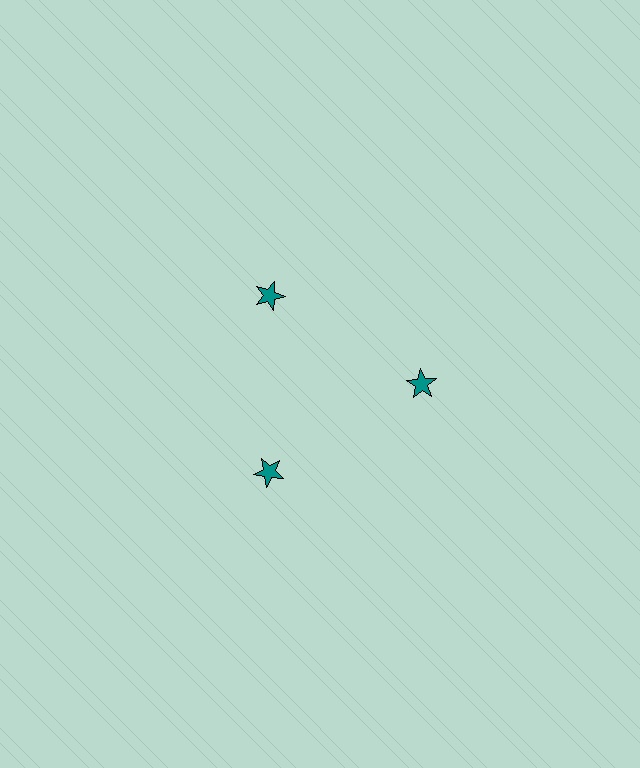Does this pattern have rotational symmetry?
Yes, this pattern has 3-fold rotational symmetry. It looks the same after rotating 120 degrees around the center.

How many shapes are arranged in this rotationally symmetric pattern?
There are 3 shapes, arranged in 3 groups of 1.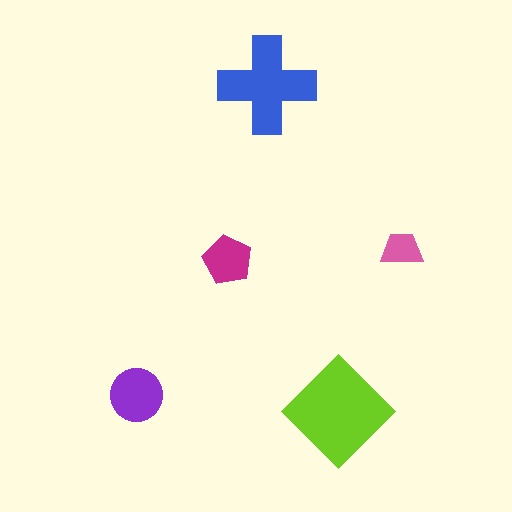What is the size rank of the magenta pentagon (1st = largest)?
4th.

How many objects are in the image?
There are 5 objects in the image.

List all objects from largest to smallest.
The lime diamond, the blue cross, the purple circle, the magenta pentagon, the pink trapezoid.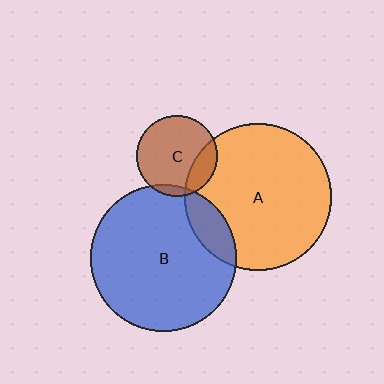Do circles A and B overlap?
Yes.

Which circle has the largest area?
Circle A (orange).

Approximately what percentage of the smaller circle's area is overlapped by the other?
Approximately 15%.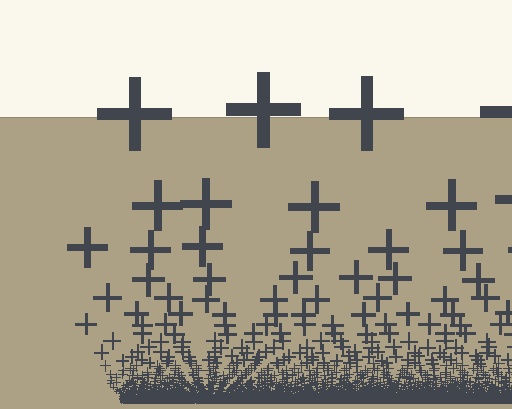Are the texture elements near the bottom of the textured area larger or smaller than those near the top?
Smaller. The gradient is inverted — elements near the bottom are smaller and denser.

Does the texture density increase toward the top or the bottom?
Density increases toward the bottom.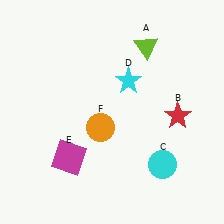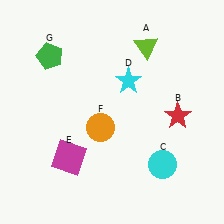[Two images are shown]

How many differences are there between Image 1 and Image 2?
There is 1 difference between the two images.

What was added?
A green pentagon (G) was added in Image 2.